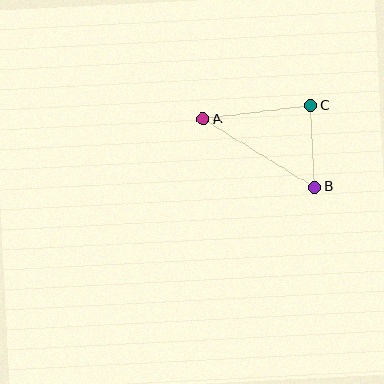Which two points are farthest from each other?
Points A and B are farthest from each other.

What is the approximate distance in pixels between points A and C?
The distance between A and C is approximately 108 pixels.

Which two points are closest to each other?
Points B and C are closest to each other.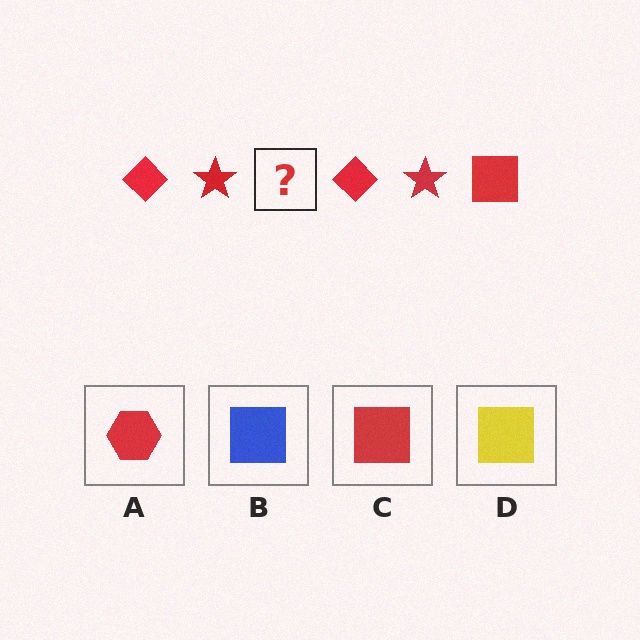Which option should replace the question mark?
Option C.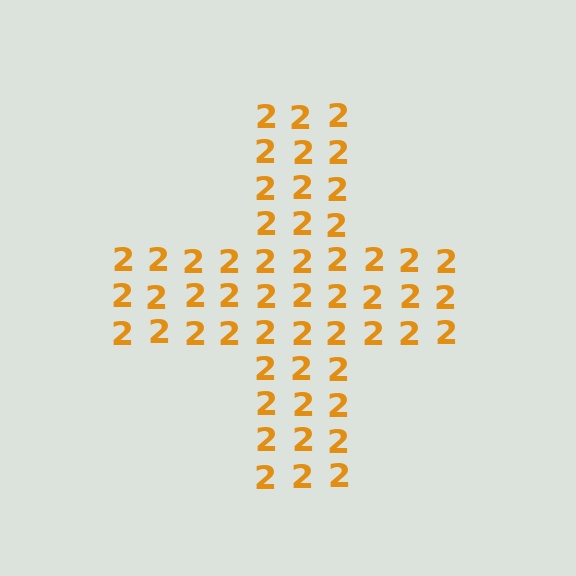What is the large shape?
The large shape is a cross.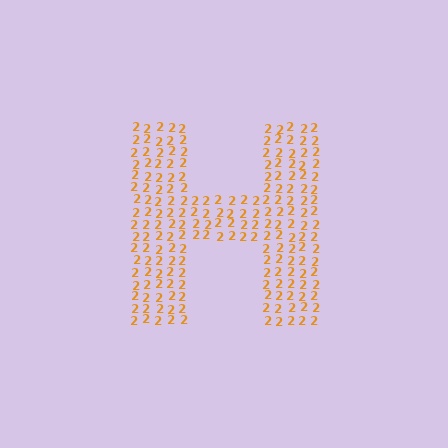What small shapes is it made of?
It is made of small digit 2's.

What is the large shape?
The large shape is the letter H.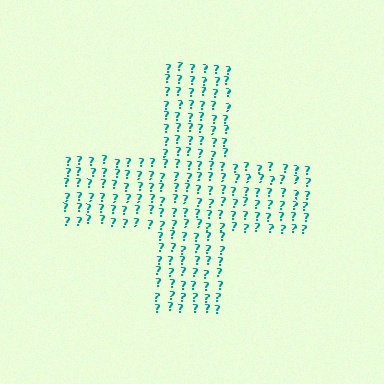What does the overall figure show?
The overall figure shows a cross.